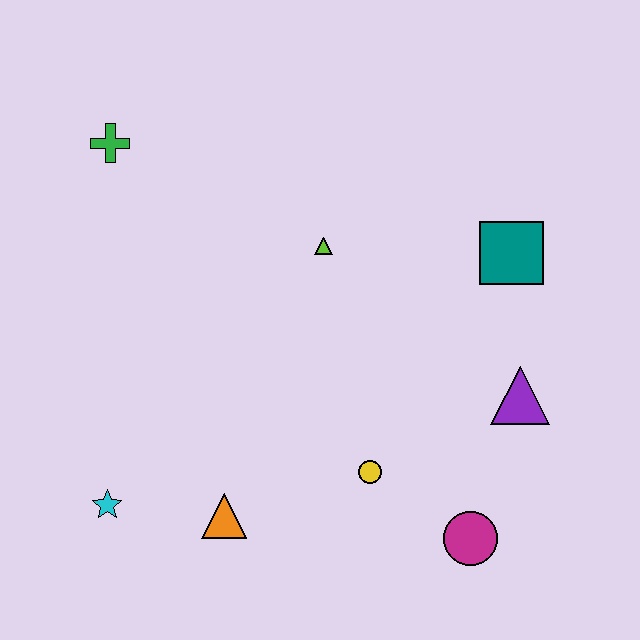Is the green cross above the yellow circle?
Yes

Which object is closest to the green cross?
The lime triangle is closest to the green cross.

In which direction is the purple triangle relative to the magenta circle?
The purple triangle is above the magenta circle.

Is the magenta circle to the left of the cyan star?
No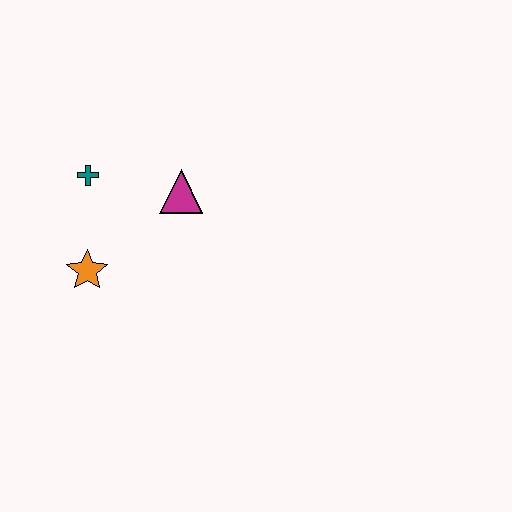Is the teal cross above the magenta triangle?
Yes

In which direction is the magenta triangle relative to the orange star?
The magenta triangle is to the right of the orange star.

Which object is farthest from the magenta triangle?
The orange star is farthest from the magenta triangle.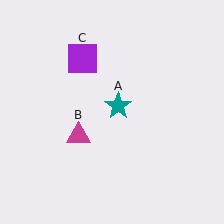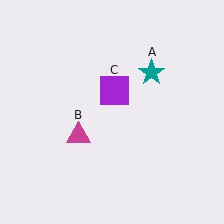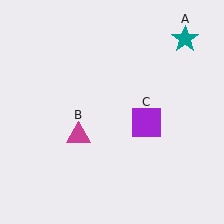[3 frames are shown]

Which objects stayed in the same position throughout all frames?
Magenta triangle (object B) remained stationary.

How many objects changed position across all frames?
2 objects changed position: teal star (object A), purple square (object C).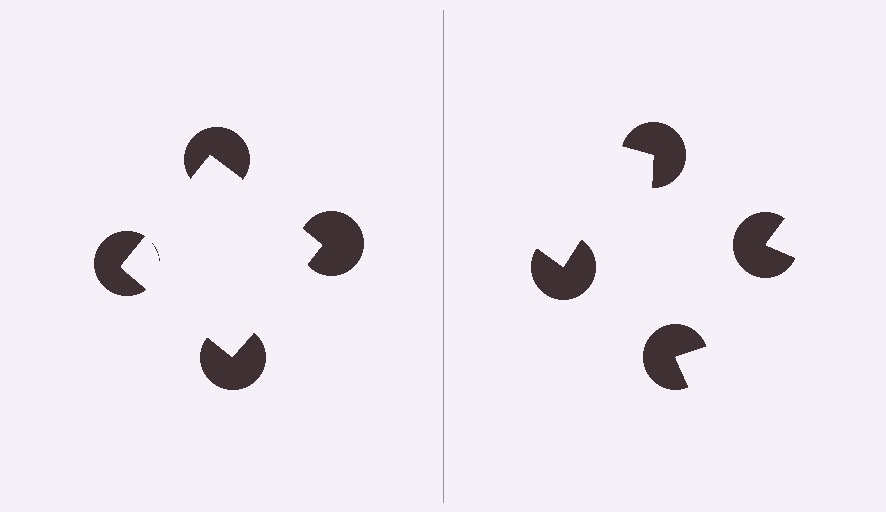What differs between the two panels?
The pac-man discs are positioned identically on both sides; only the wedge orientations differ. On the left they align to a square; on the right they are misaligned.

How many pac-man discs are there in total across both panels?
8 — 4 on each side.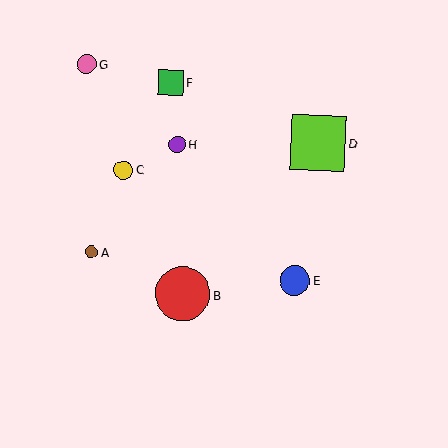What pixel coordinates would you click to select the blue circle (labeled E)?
Click at (295, 281) to select the blue circle E.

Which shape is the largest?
The lime square (labeled D) is the largest.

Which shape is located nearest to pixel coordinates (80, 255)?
The brown circle (labeled A) at (91, 252) is nearest to that location.